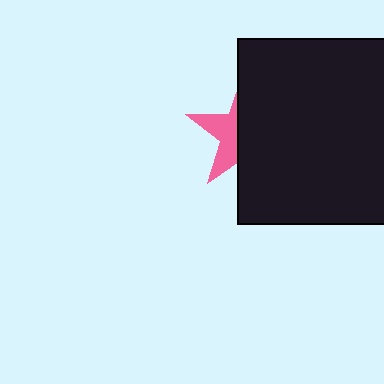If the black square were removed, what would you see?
You would see the complete pink star.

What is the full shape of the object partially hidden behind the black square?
The partially hidden object is a pink star.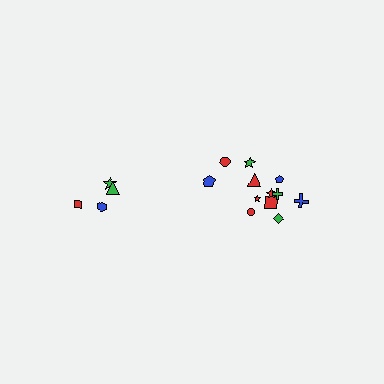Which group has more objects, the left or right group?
The right group.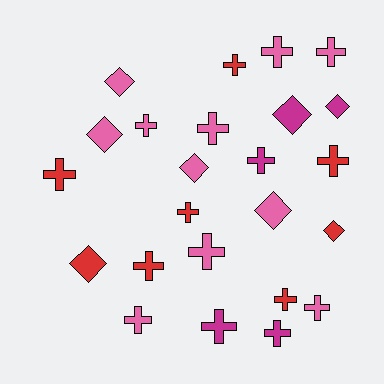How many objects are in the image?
There are 24 objects.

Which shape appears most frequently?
Cross, with 16 objects.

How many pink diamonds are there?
There are 4 pink diamonds.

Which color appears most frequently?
Pink, with 11 objects.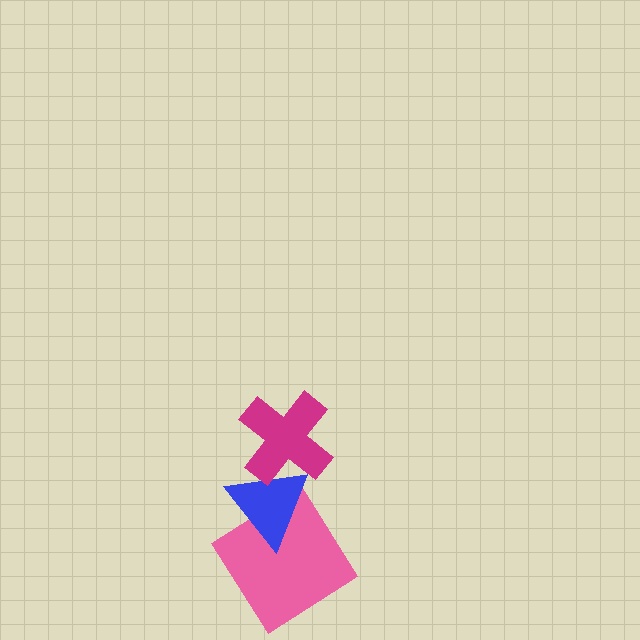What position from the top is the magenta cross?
The magenta cross is 1st from the top.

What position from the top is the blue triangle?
The blue triangle is 2nd from the top.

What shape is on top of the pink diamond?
The blue triangle is on top of the pink diamond.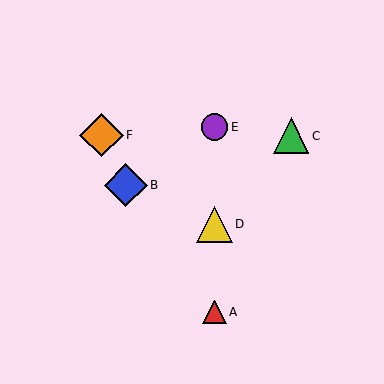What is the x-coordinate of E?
Object E is at x≈214.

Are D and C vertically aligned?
No, D is at x≈214 and C is at x≈291.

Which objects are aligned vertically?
Objects A, D, E are aligned vertically.